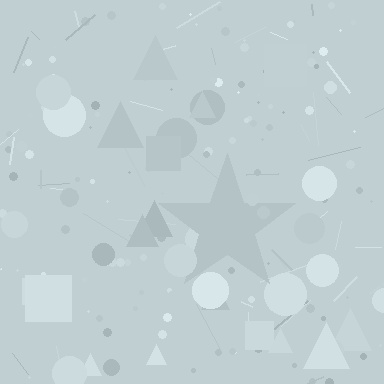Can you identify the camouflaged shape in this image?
The camouflaged shape is a star.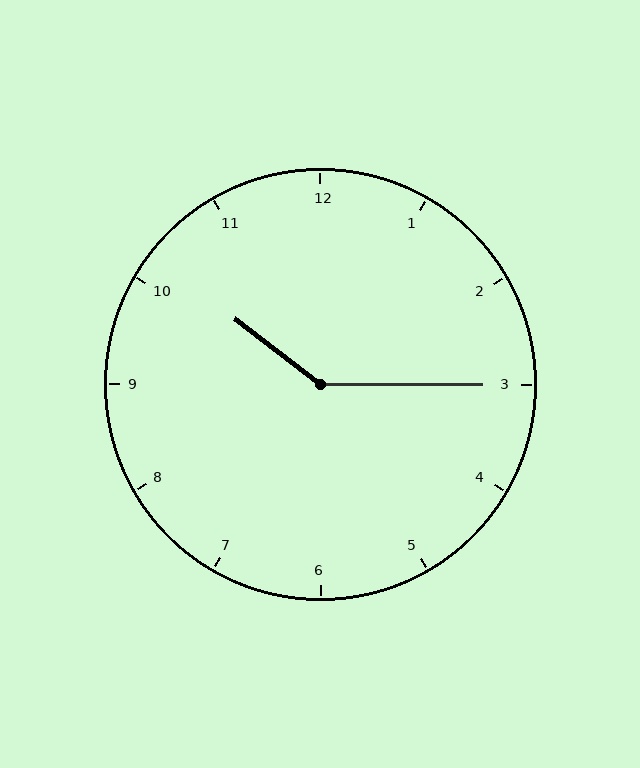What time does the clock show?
10:15.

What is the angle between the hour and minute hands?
Approximately 142 degrees.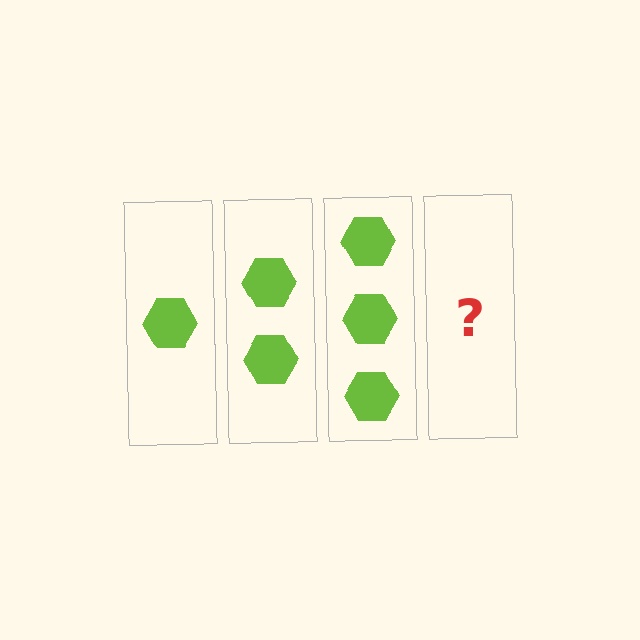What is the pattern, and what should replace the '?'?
The pattern is that each step adds one more hexagon. The '?' should be 4 hexagons.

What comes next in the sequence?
The next element should be 4 hexagons.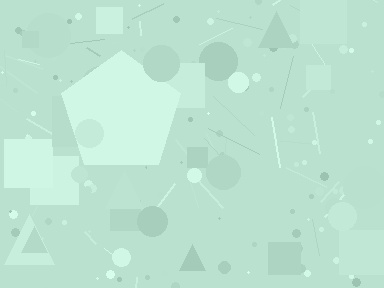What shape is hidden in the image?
A pentagon is hidden in the image.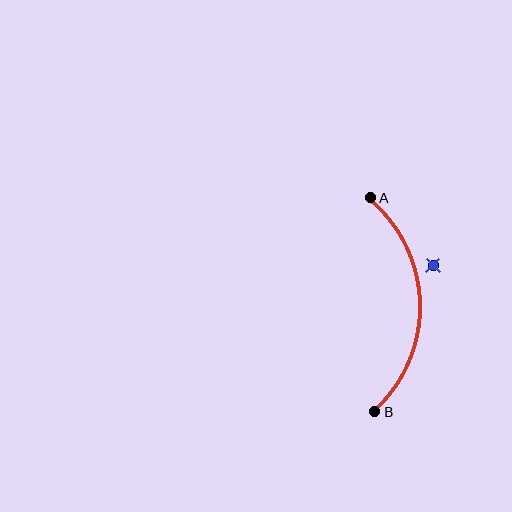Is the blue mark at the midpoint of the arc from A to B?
No — the blue mark does not lie on the arc at all. It sits slightly outside the curve.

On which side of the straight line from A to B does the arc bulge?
The arc bulges to the right of the straight line connecting A and B.